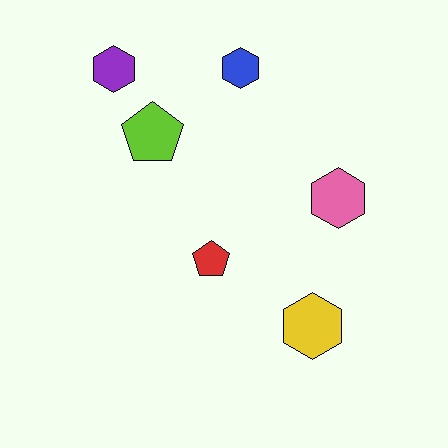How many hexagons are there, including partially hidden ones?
There are 4 hexagons.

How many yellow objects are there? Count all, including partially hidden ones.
There is 1 yellow object.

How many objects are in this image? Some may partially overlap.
There are 6 objects.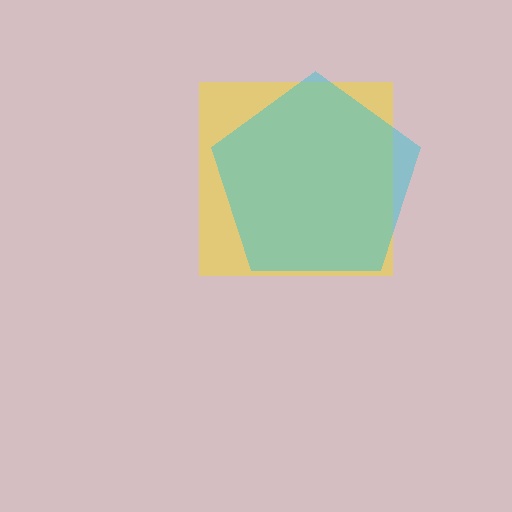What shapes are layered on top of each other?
The layered shapes are: a yellow square, a cyan pentagon.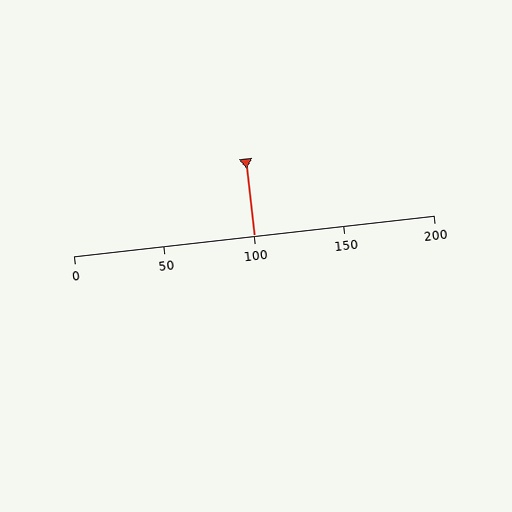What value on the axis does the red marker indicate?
The marker indicates approximately 100.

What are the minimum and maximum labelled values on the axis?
The axis runs from 0 to 200.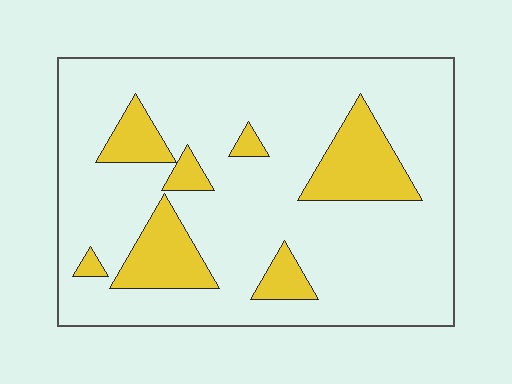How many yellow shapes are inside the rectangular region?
7.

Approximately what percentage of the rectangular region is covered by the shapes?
Approximately 20%.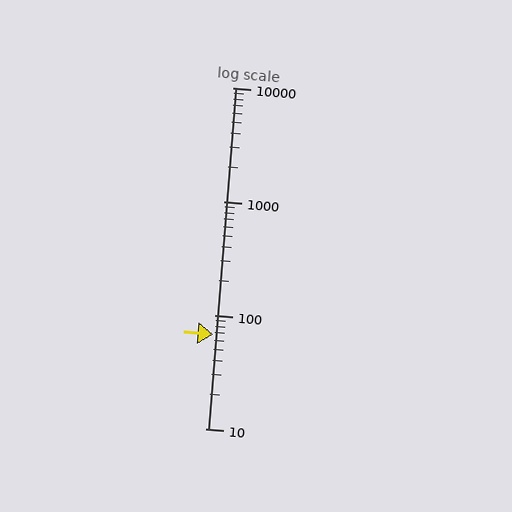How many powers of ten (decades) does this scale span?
The scale spans 3 decades, from 10 to 10000.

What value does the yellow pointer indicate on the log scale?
The pointer indicates approximately 68.